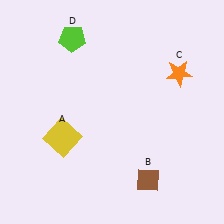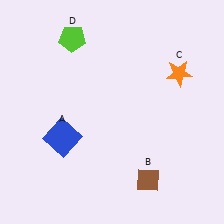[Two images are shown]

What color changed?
The square (A) changed from yellow in Image 1 to blue in Image 2.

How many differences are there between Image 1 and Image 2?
There is 1 difference between the two images.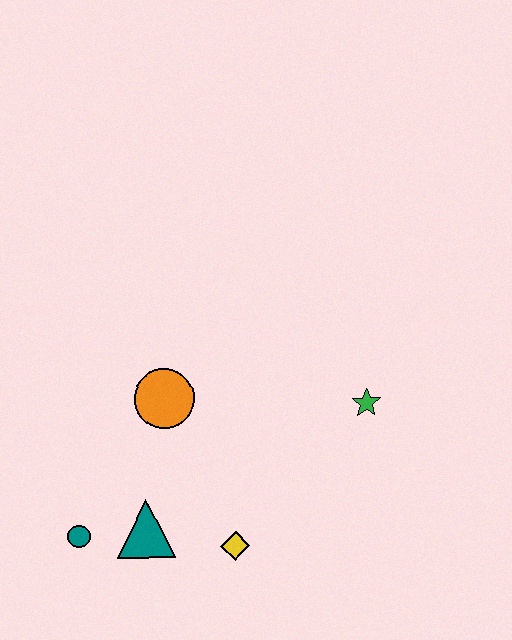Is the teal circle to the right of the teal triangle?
No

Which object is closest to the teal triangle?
The teal circle is closest to the teal triangle.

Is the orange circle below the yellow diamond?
No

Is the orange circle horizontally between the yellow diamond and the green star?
No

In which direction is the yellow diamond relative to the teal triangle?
The yellow diamond is to the right of the teal triangle.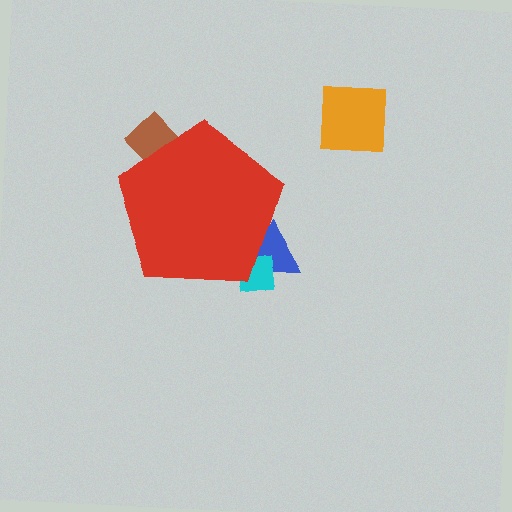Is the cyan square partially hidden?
Yes, the cyan square is partially hidden behind the red pentagon.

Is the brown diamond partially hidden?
Yes, the brown diamond is partially hidden behind the red pentagon.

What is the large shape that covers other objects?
A red pentagon.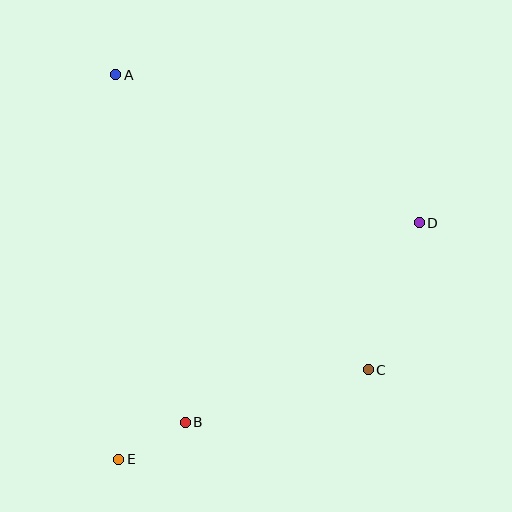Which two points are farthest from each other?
Points A and C are farthest from each other.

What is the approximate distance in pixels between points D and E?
The distance between D and E is approximately 383 pixels.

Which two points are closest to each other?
Points B and E are closest to each other.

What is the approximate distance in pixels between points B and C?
The distance between B and C is approximately 190 pixels.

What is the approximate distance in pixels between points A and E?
The distance between A and E is approximately 384 pixels.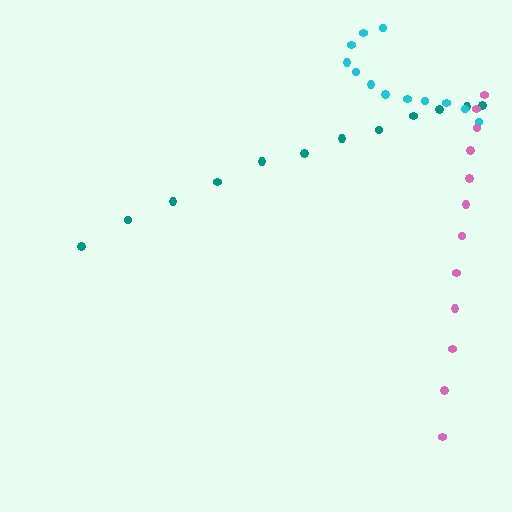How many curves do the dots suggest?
There are 3 distinct paths.